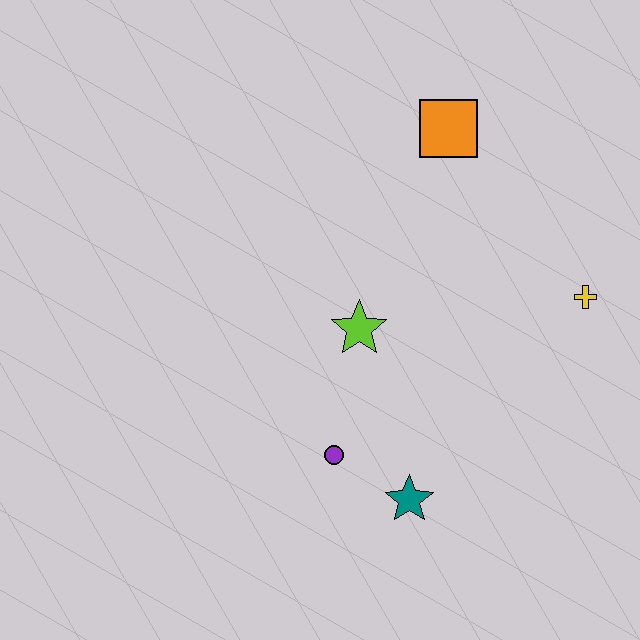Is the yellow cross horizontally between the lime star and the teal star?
No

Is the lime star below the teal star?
No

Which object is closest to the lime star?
The purple circle is closest to the lime star.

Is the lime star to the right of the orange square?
No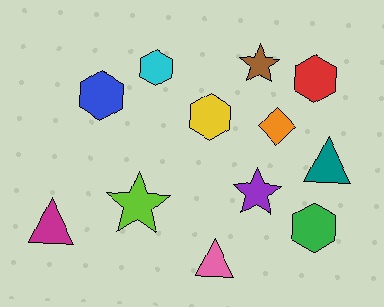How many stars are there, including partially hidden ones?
There are 3 stars.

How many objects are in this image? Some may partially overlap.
There are 12 objects.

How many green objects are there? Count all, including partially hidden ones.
There is 1 green object.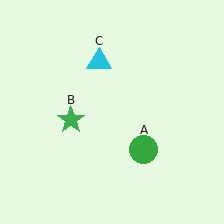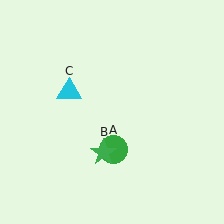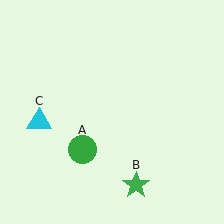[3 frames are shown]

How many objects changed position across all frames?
3 objects changed position: green circle (object A), green star (object B), cyan triangle (object C).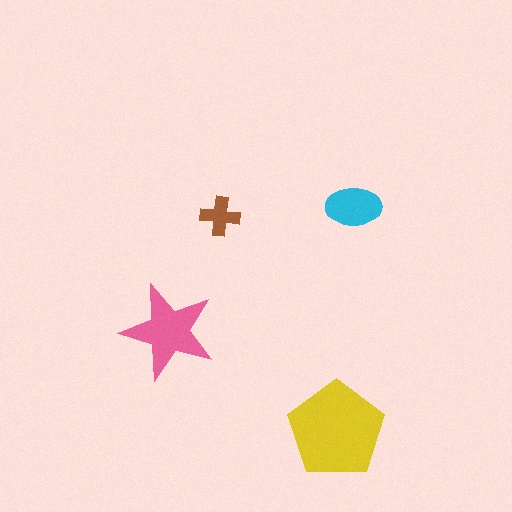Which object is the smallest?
The brown cross.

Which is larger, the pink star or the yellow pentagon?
The yellow pentagon.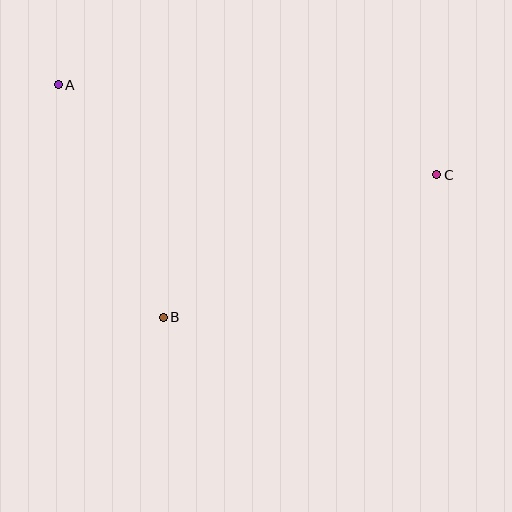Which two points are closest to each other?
Points A and B are closest to each other.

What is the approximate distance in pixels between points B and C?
The distance between B and C is approximately 309 pixels.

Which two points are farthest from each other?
Points A and C are farthest from each other.